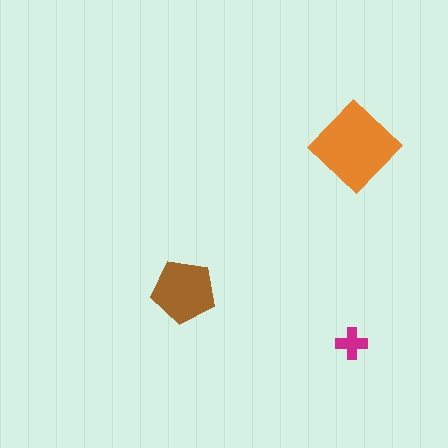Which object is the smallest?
The magenta cross.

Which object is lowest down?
The magenta cross is bottommost.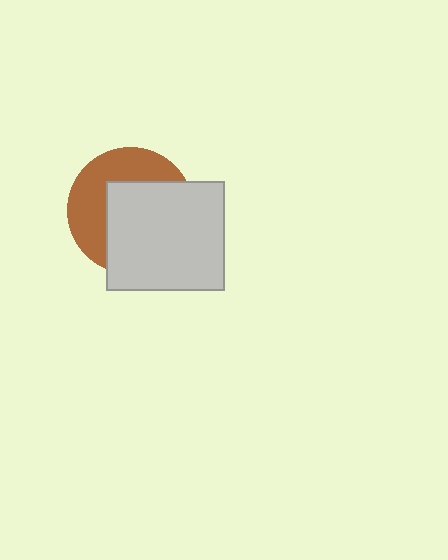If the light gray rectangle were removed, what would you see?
You would see the complete brown circle.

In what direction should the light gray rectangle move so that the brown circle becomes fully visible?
The light gray rectangle should move toward the lower-right. That is the shortest direction to clear the overlap and leave the brown circle fully visible.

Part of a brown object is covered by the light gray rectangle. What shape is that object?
It is a circle.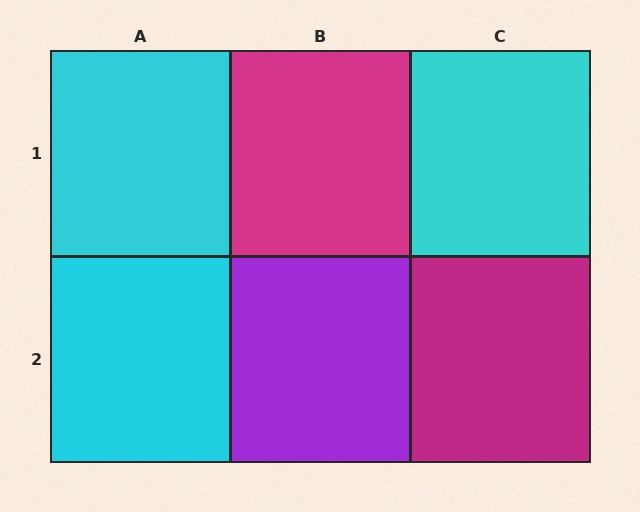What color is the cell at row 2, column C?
Magenta.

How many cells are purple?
1 cell is purple.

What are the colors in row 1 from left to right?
Cyan, magenta, cyan.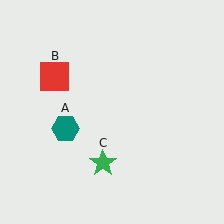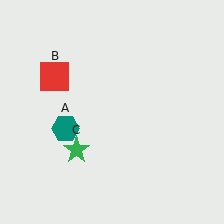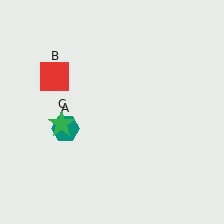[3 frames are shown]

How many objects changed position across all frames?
1 object changed position: green star (object C).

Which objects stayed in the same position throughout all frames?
Teal hexagon (object A) and red square (object B) remained stationary.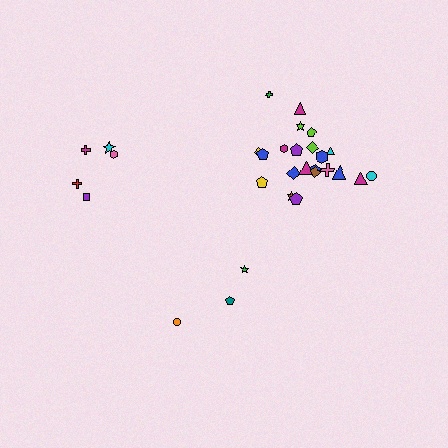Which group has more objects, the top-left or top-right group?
The top-right group.